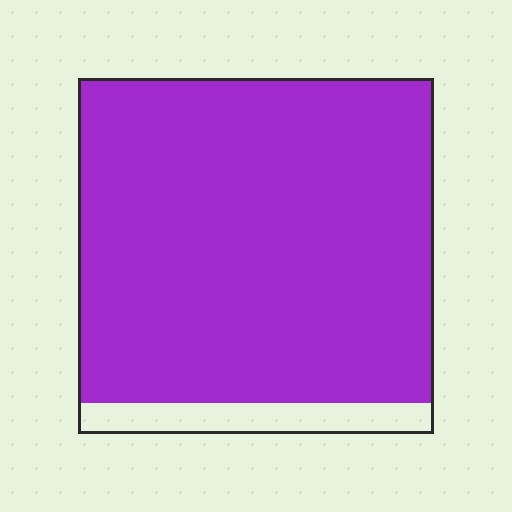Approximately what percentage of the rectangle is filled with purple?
Approximately 90%.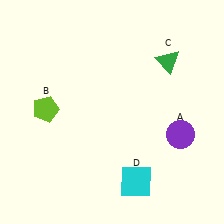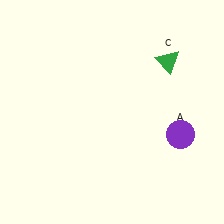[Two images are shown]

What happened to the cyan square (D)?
The cyan square (D) was removed in Image 2. It was in the bottom-right area of Image 1.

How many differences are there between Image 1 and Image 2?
There are 2 differences between the two images.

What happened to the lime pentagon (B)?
The lime pentagon (B) was removed in Image 2. It was in the top-left area of Image 1.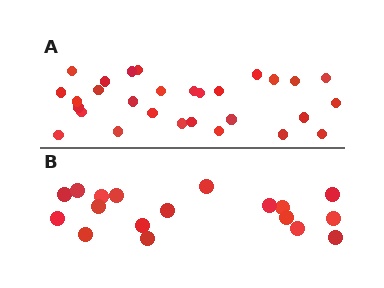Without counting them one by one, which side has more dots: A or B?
Region A (the top region) has more dots.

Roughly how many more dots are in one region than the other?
Region A has roughly 12 or so more dots than region B.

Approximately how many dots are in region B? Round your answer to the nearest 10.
About 20 dots. (The exact count is 18, which rounds to 20.)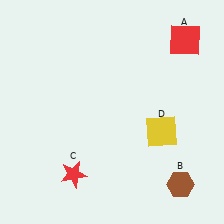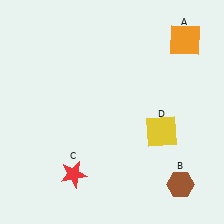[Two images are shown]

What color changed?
The square (A) changed from red in Image 1 to orange in Image 2.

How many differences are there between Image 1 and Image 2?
There is 1 difference between the two images.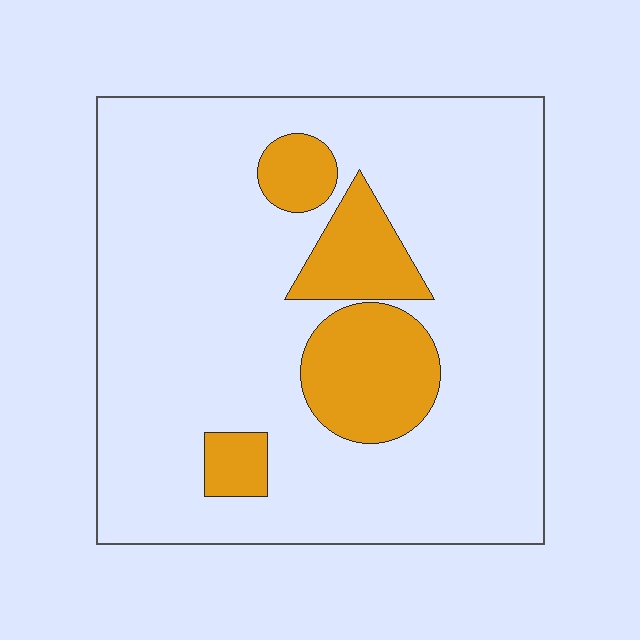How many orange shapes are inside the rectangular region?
4.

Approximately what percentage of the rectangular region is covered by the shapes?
Approximately 15%.